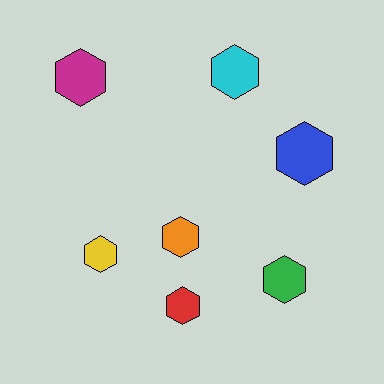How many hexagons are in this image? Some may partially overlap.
There are 7 hexagons.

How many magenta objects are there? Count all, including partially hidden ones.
There is 1 magenta object.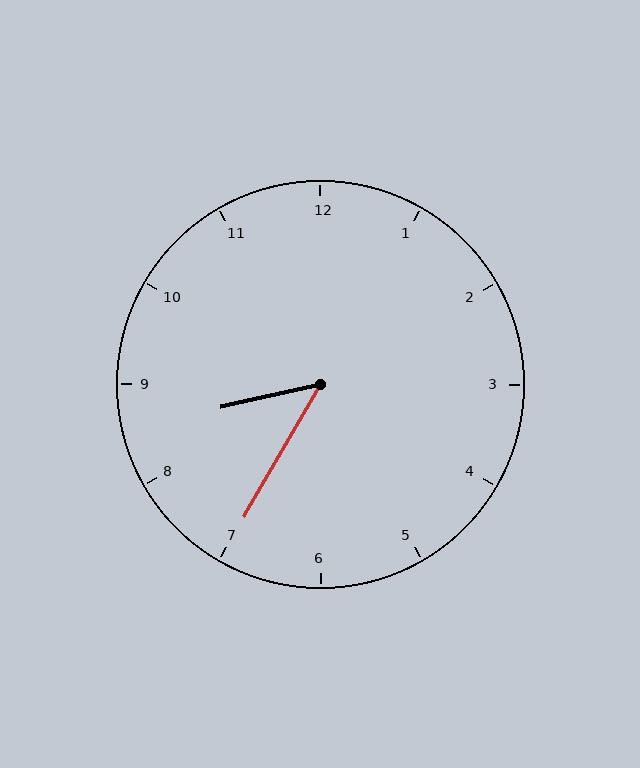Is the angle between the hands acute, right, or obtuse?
It is acute.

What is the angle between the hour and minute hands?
Approximately 48 degrees.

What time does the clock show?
8:35.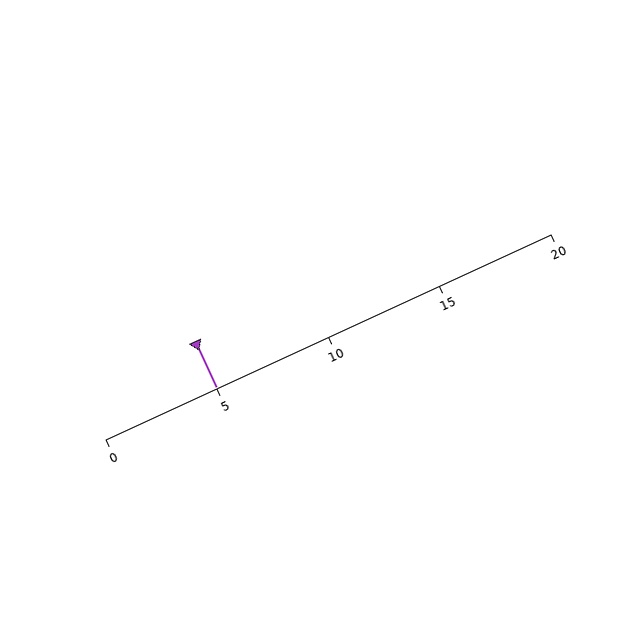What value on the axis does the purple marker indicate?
The marker indicates approximately 5.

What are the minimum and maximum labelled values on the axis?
The axis runs from 0 to 20.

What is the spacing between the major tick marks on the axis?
The major ticks are spaced 5 apart.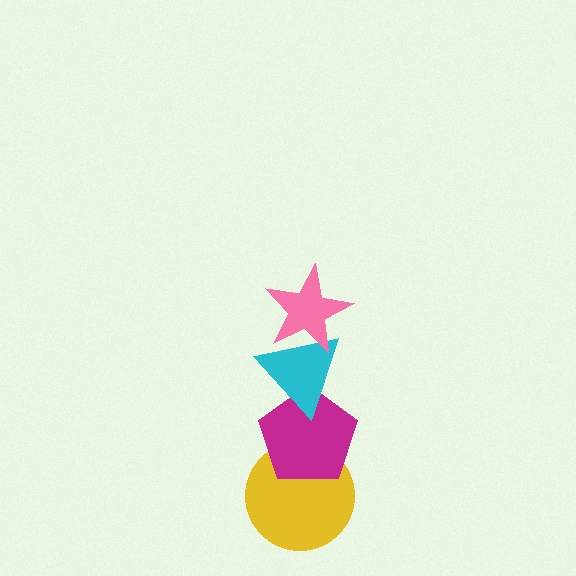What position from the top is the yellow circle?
The yellow circle is 4th from the top.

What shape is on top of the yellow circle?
The magenta pentagon is on top of the yellow circle.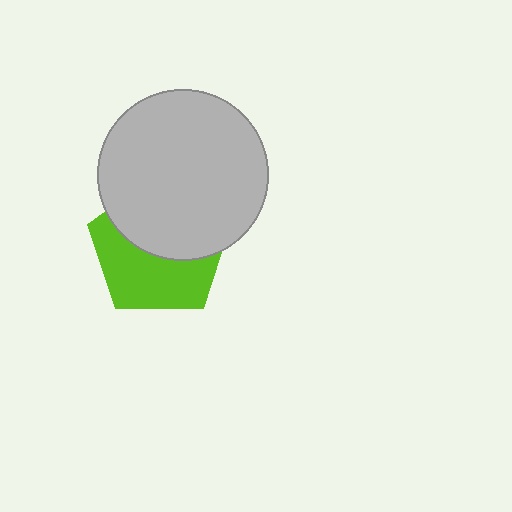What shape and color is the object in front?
The object in front is a light gray circle.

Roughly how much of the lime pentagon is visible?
About half of it is visible (roughly 50%).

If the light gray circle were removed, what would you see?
You would see the complete lime pentagon.